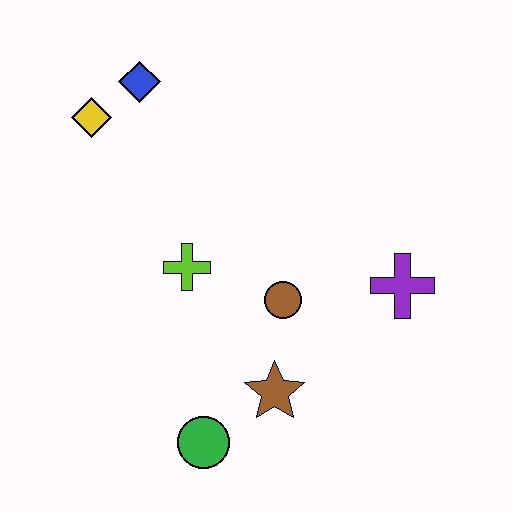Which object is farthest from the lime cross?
The purple cross is farthest from the lime cross.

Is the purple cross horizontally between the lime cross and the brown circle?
No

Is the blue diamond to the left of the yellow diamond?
No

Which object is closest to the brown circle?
The brown star is closest to the brown circle.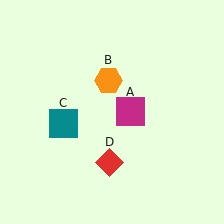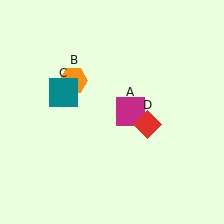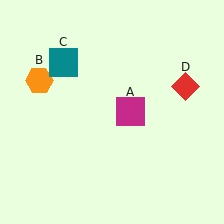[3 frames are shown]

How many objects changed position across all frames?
3 objects changed position: orange hexagon (object B), teal square (object C), red diamond (object D).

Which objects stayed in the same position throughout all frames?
Magenta square (object A) remained stationary.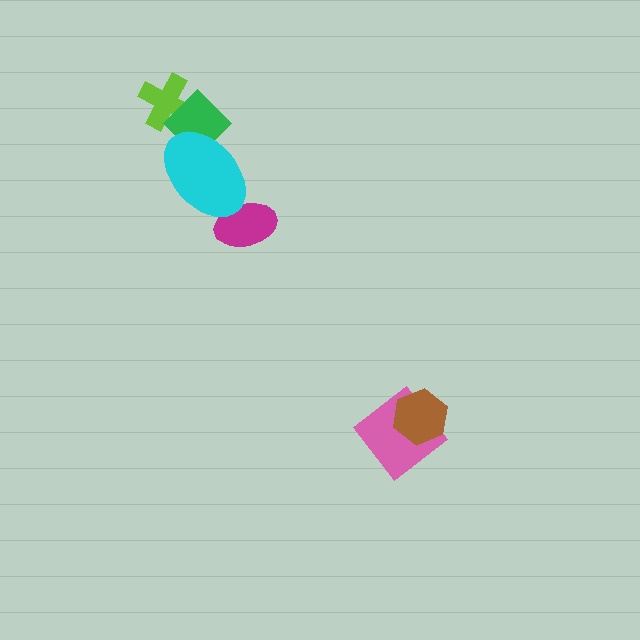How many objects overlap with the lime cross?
1 object overlaps with the lime cross.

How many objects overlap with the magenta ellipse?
1 object overlaps with the magenta ellipse.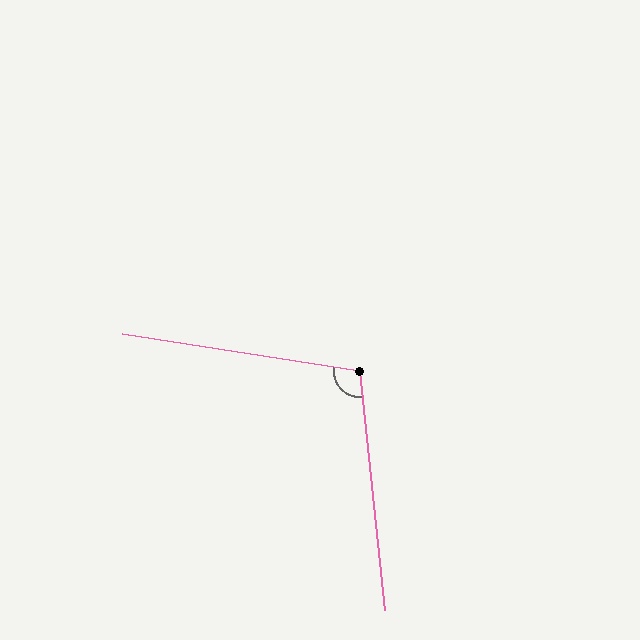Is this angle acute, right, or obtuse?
It is obtuse.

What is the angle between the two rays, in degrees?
Approximately 105 degrees.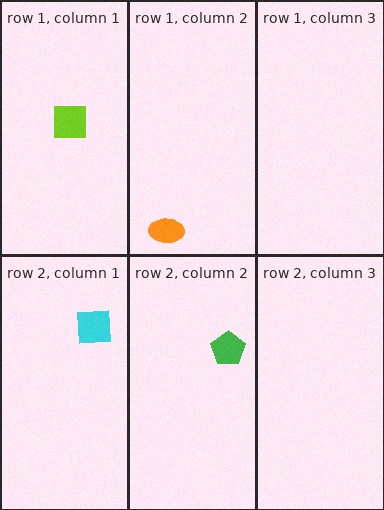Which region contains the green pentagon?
The row 2, column 2 region.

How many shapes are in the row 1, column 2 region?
1.